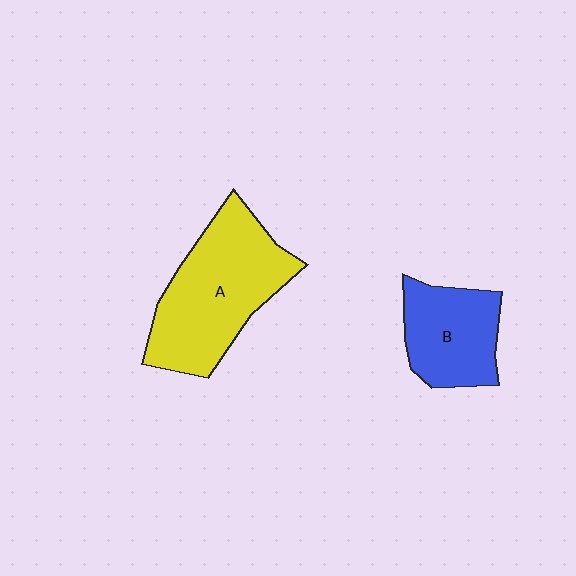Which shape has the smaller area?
Shape B (blue).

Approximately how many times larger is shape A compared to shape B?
Approximately 1.6 times.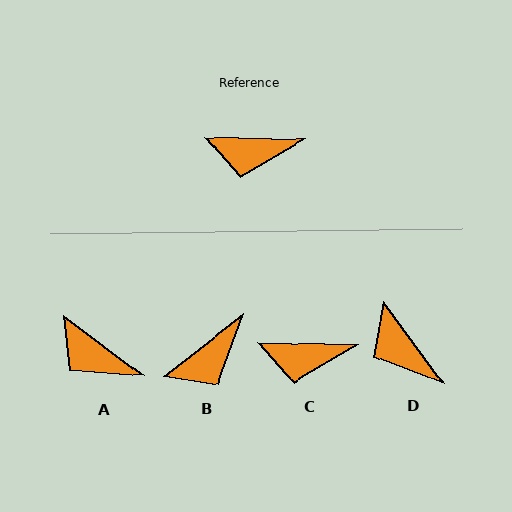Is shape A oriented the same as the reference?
No, it is off by about 35 degrees.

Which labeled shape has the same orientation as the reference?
C.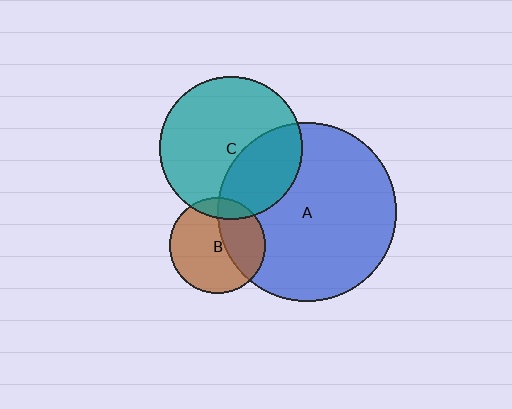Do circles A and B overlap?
Yes.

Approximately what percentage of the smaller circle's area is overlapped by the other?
Approximately 35%.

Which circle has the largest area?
Circle A (blue).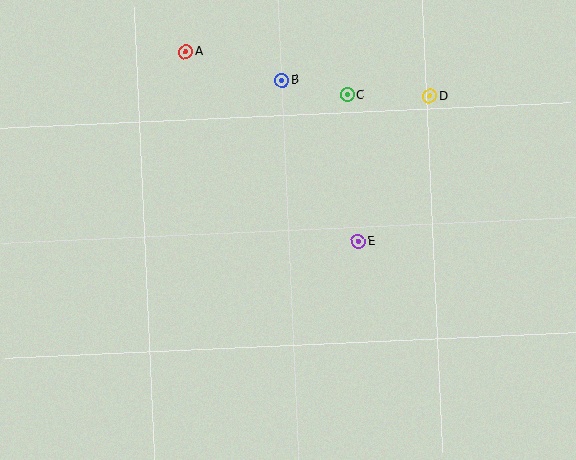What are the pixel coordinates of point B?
Point B is at (282, 80).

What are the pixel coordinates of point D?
Point D is at (430, 96).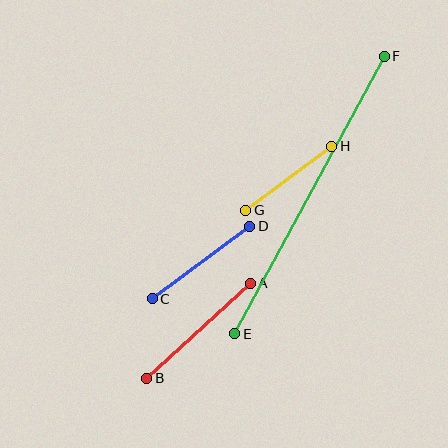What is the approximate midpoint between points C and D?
The midpoint is at approximately (201, 262) pixels.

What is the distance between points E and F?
The distance is approximately 315 pixels.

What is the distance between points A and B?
The distance is approximately 141 pixels.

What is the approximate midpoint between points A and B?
The midpoint is at approximately (198, 331) pixels.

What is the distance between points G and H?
The distance is approximately 107 pixels.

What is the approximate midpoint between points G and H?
The midpoint is at approximately (289, 178) pixels.